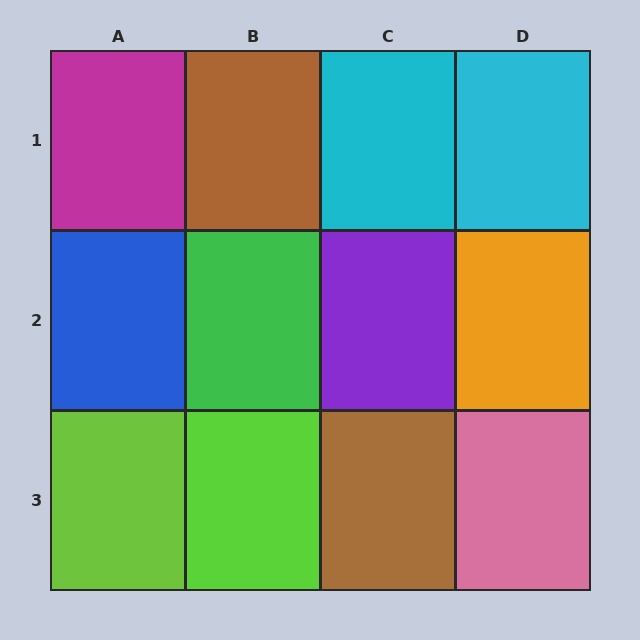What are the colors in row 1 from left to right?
Magenta, brown, cyan, cyan.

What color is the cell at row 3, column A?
Lime.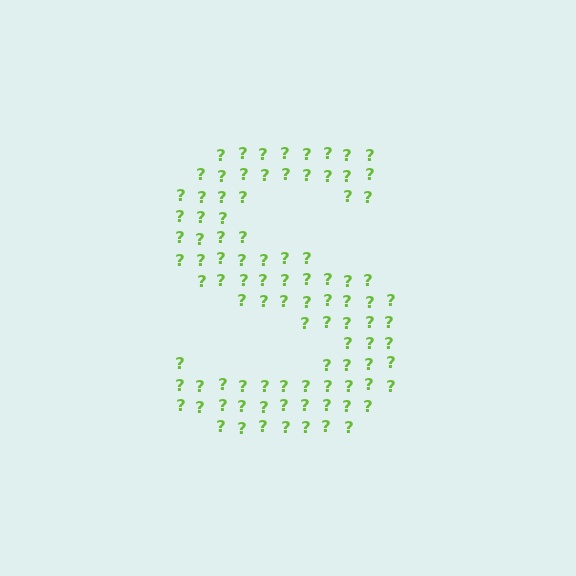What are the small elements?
The small elements are question marks.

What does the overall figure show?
The overall figure shows the letter S.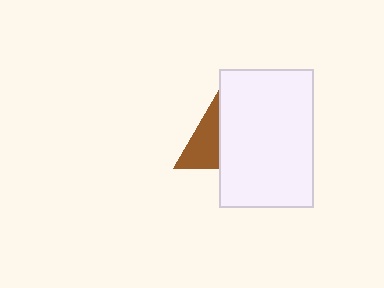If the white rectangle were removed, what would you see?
You would see the complete brown triangle.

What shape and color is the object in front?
The object in front is a white rectangle.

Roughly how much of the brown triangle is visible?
A small part of it is visible (roughly 43%).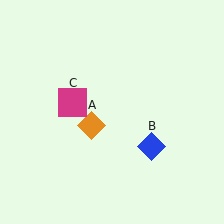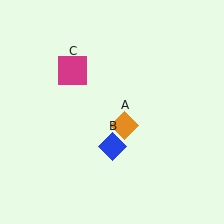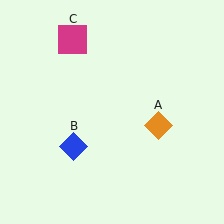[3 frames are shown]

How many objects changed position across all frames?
3 objects changed position: orange diamond (object A), blue diamond (object B), magenta square (object C).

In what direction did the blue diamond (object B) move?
The blue diamond (object B) moved left.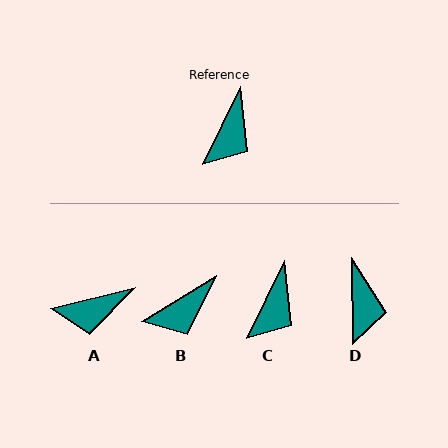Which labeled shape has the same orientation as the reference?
C.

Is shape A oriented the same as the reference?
No, it is off by about 51 degrees.